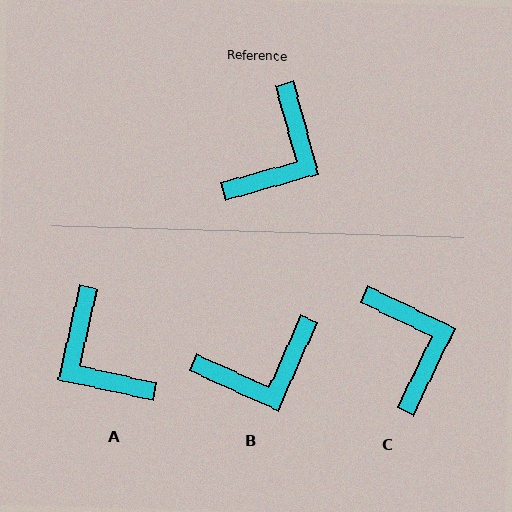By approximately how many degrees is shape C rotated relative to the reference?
Approximately 49 degrees counter-clockwise.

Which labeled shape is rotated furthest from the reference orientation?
A, about 118 degrees away.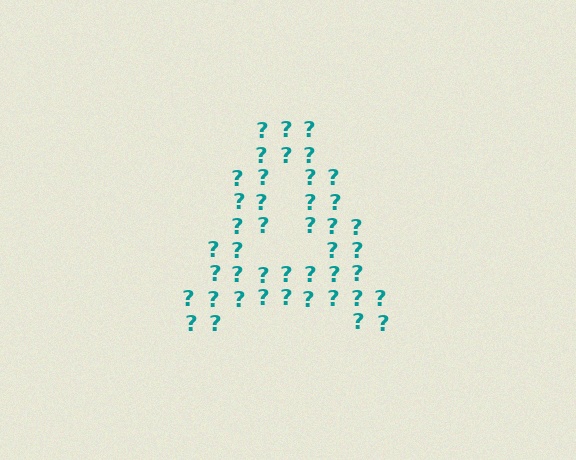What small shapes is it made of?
It is made of small question marks.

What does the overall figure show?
The overall figure shows the letter A.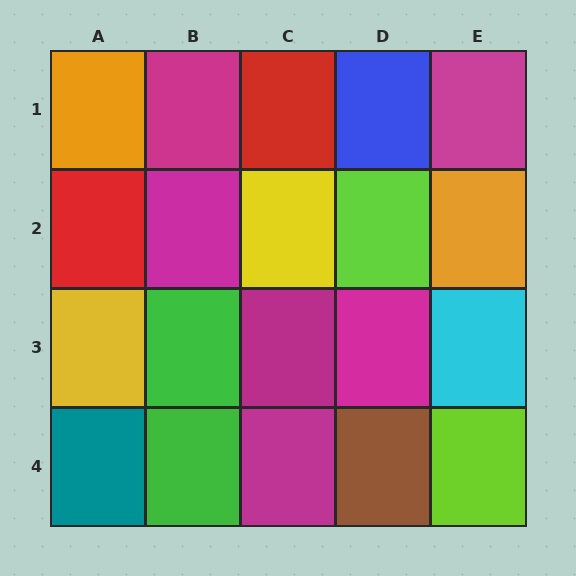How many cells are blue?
1 cell is blue.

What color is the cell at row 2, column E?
Orange.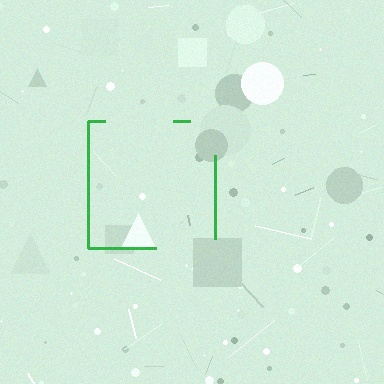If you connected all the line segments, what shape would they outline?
They would outline a square.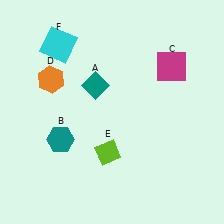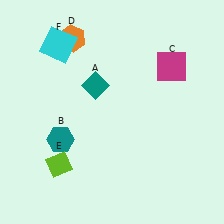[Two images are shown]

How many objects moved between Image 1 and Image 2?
2 objects moved between the two images.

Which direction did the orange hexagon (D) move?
The orange hexagon (D) moved up.